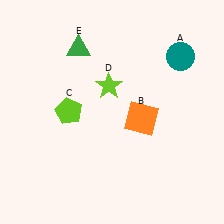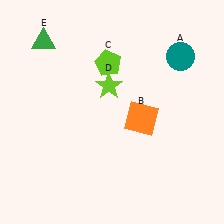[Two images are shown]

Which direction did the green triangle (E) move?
The green triangle (E) moved left.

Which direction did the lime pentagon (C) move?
The lime pentagon (C) moved up.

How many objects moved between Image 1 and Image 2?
2 objects moved between the two images.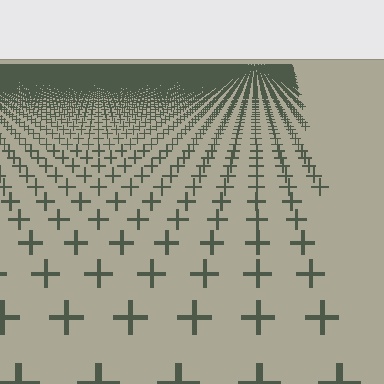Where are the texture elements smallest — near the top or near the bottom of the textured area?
Near the top.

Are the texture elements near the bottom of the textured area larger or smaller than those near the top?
Larger. Near the bottom, elements are closer to the viewer and appear at a bigger on-screen size.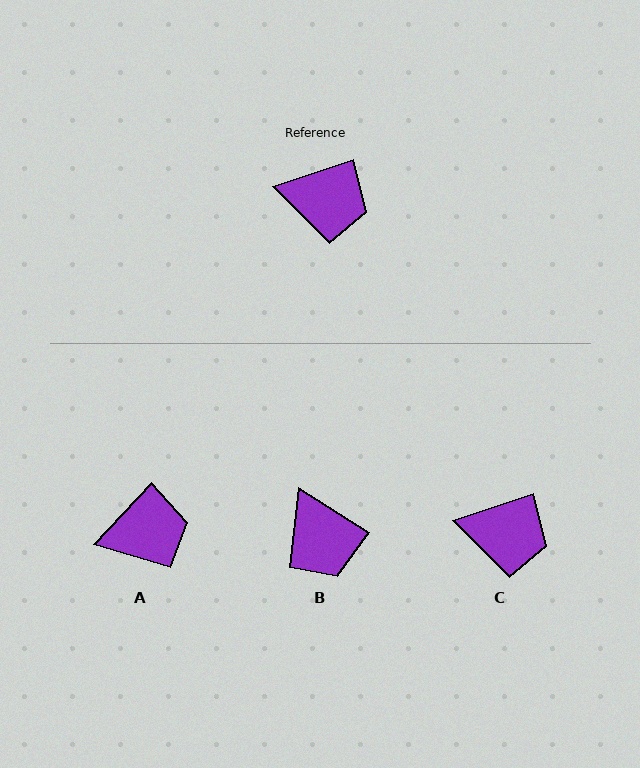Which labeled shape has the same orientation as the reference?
C.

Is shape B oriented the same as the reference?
No, it is off by about 50 degrees.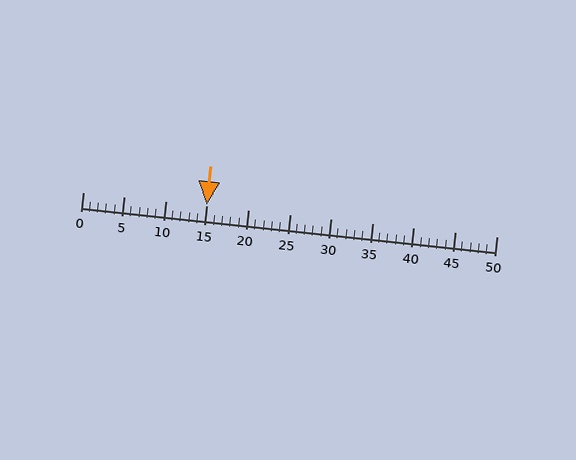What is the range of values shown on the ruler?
The ruler shows values from 0 to 50.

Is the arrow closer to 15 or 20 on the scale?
The arrow is closer to 15.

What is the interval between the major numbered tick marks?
The major tick marks are spaced 5 units apart.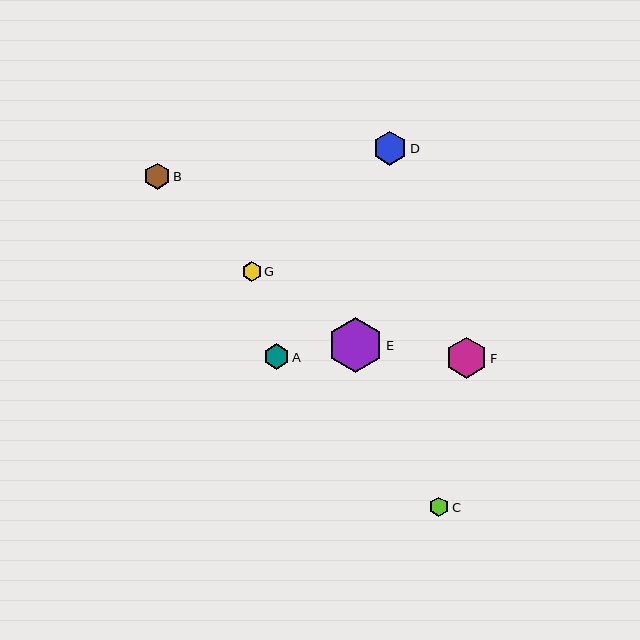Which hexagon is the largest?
Hexagon E is the largest with a size of approximately 55 pixels.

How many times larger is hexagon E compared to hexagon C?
Hexagon E is approximately 2.8 times the size of hexagon C.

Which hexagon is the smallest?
Hexagon G is the smallest with a size of approximately 19 pixels.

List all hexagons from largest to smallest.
From largest to smallest: E, F, D, B, A, C, G.